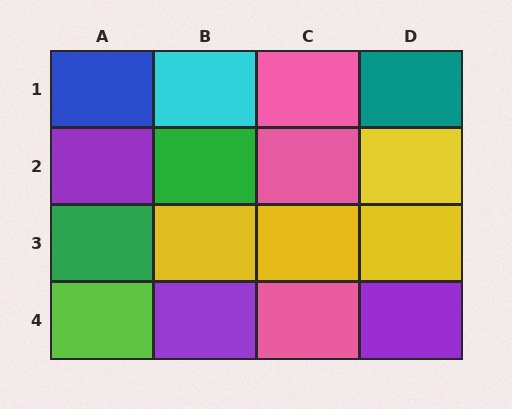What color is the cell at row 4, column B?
Purple.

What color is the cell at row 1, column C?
Pink.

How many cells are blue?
1 cell is blue.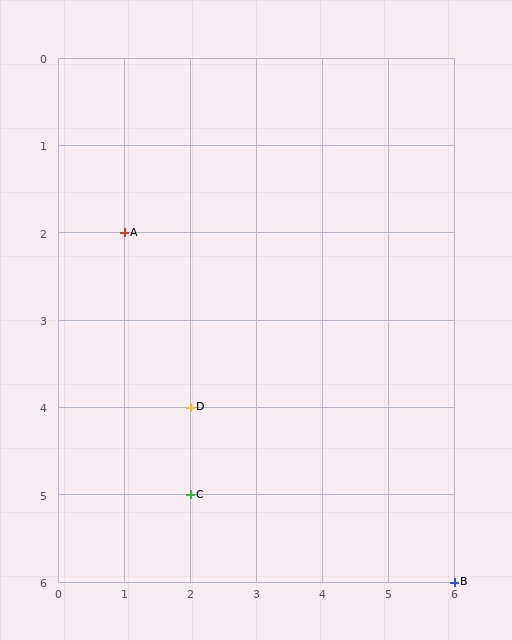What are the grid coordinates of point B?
Point B is at grid coordinates (6, 6).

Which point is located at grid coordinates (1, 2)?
Point A is at (1, 2).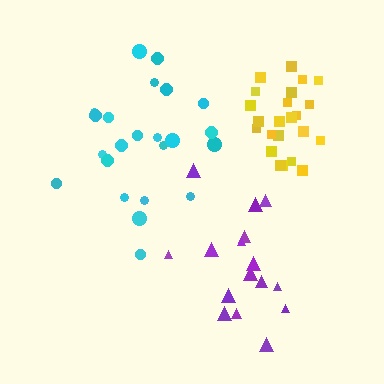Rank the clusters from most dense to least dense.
yellow, cyan, purple.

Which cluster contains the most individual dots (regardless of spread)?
Cyan (23).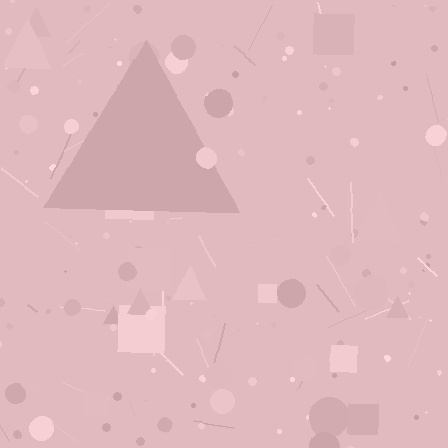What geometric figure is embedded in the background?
A triangle is embedded in the background.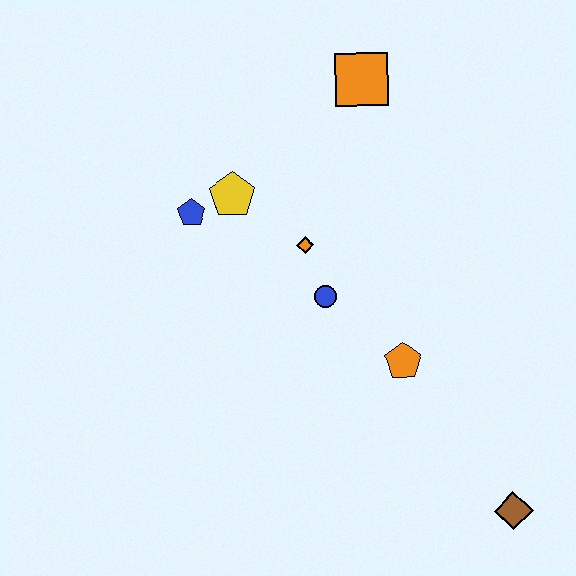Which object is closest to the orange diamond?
The blue circle is closest to the orange diamond.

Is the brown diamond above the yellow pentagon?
No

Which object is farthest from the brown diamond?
The orange square is farthest from the brown diamond.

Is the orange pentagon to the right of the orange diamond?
Yes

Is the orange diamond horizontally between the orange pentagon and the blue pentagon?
Yes